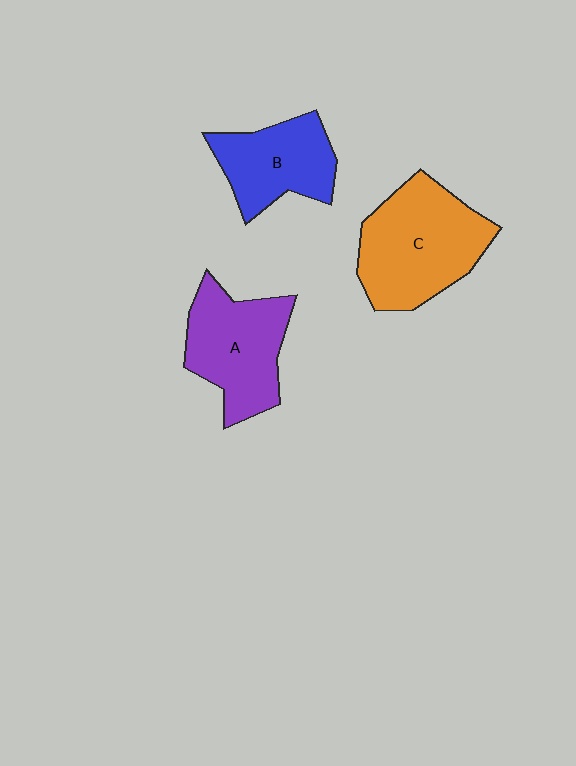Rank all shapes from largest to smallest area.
From largest to smallest: C (orange), A (purple), B (blue).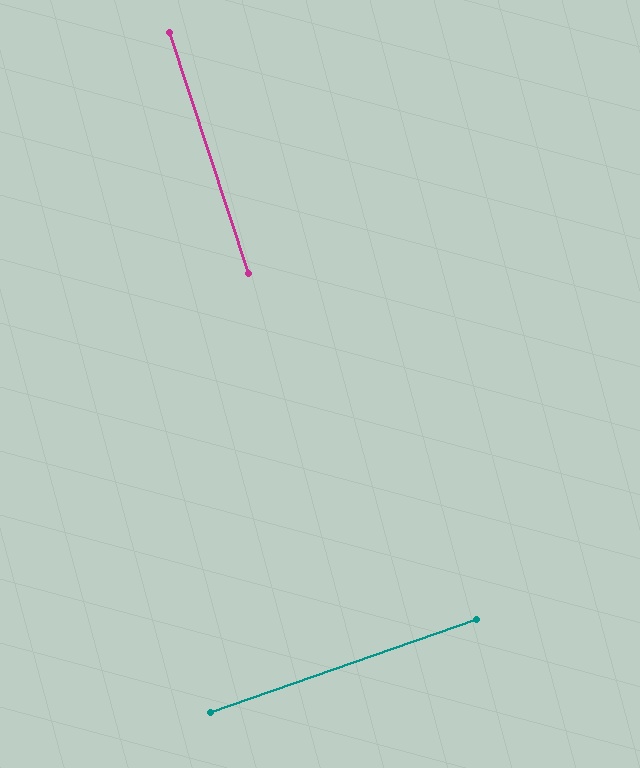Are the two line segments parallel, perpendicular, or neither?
Perpendicular — they meet at approximately 89°.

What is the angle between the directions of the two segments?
Approximately 89 degrees.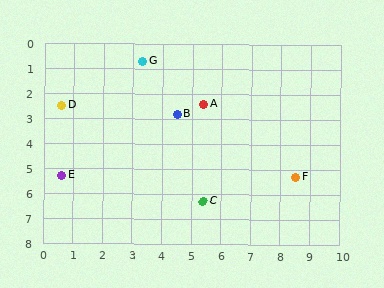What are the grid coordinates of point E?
Point E is at approximately (0.6, 5.3).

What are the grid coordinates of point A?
Point A is at approximately (5.4, 2.4).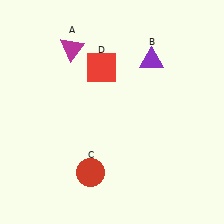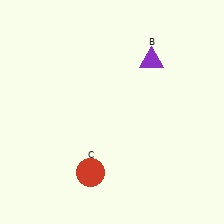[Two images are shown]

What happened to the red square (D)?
The red square (D) was removed in Image 2. It was in the top-left area of Image 1.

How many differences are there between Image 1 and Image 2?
There are 2 differences between the two images.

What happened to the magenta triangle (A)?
The magenta triangle (A) was removed in Image 2. It was in the top-left area of Image 1.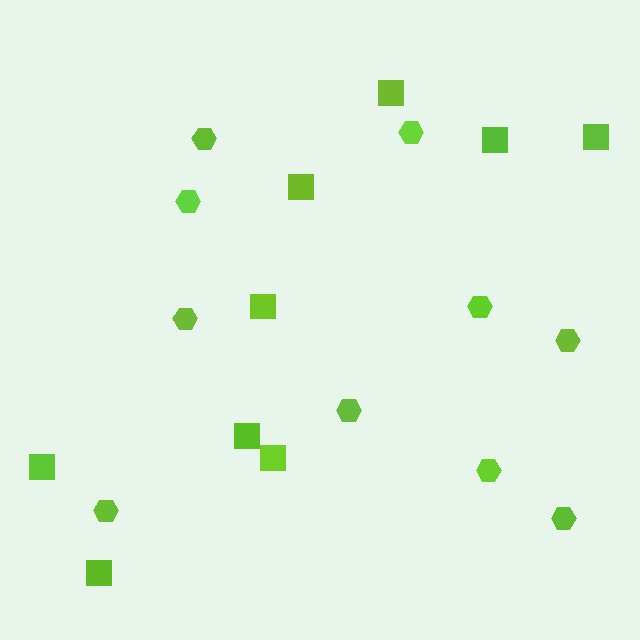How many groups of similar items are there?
There are 2 groups: one group of squares (9) and one group of hexagons (10).